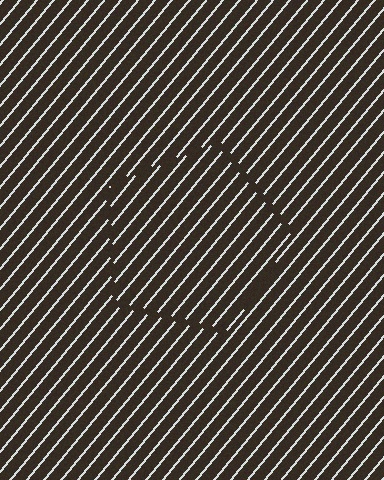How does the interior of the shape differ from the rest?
The interior of the shape contains the same grating, shifted by half a period — the contour is defined by the phase discontinuity where line-ends from the inner and outer gratings abut.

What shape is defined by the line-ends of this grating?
An illusory pentagon. The interior of the shape contains the same grating, shifted by half a period — the contour is defined by the phase discontinuity where line-ends from the inner and outer gratings abut.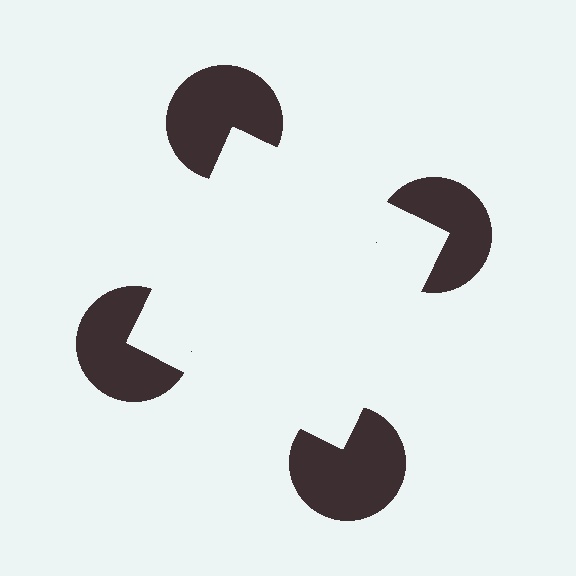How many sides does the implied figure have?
4 sides.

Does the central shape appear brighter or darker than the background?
It typically appears slightly brighter than the background, even though no actual brightness change is drawn.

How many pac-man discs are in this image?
There are 4 — one at each vertex of the illusory square.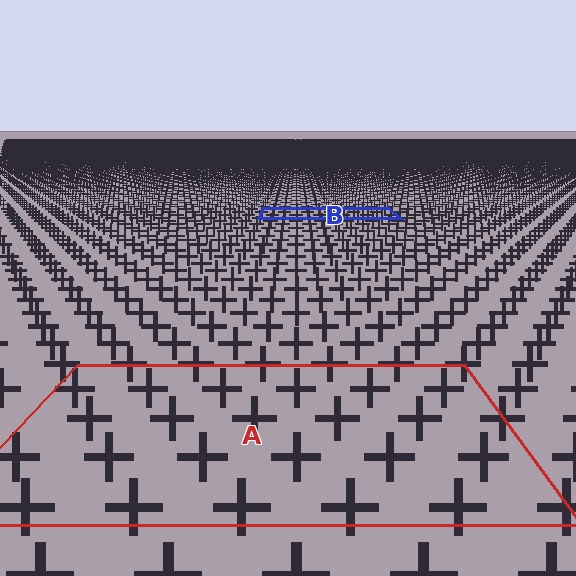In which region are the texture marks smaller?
The texture marks are smaller in region B, because it is farther away.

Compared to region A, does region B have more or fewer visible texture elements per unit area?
Region B has more texture elements per unit area — they are packed more densely because it is farther away.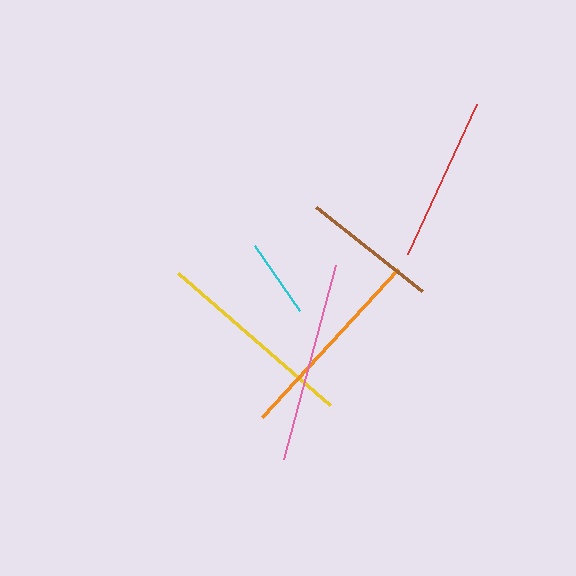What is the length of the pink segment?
The pink segment is approximately 201 pixels long.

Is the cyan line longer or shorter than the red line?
The red line is longer than the cyan line.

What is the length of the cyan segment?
The cyan segment is approximately 80 pixels long.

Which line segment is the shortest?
The cyan line is the shortest at approximately 80 pixels.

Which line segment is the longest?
The yellow line is the longest at approximately 201 pixels.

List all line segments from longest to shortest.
From longest to shortest: yellow, pink, orange, red, brown, cyan.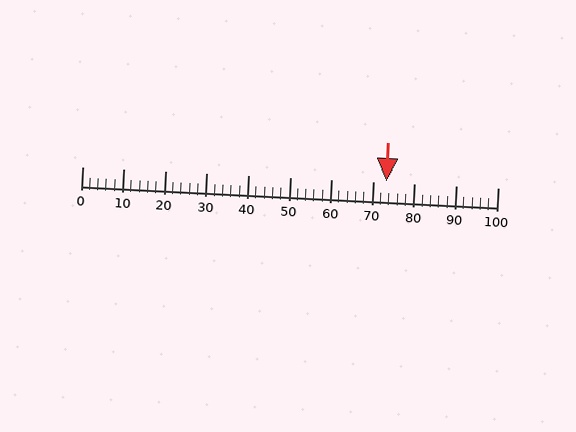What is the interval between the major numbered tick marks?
The major tick marks are spaced 10 units apart.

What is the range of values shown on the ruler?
The ruler shows values from 0 to 100.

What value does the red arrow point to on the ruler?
The red arrow points to approximately 73.